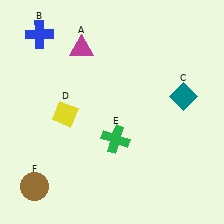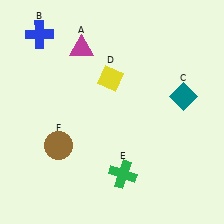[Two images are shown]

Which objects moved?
The objects that moved are: the yellow diamond (D), the green cross (E), the brown circle (F).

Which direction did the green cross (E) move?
The green cross (E) moved down.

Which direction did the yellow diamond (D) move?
The yellow diamond (D) moved right.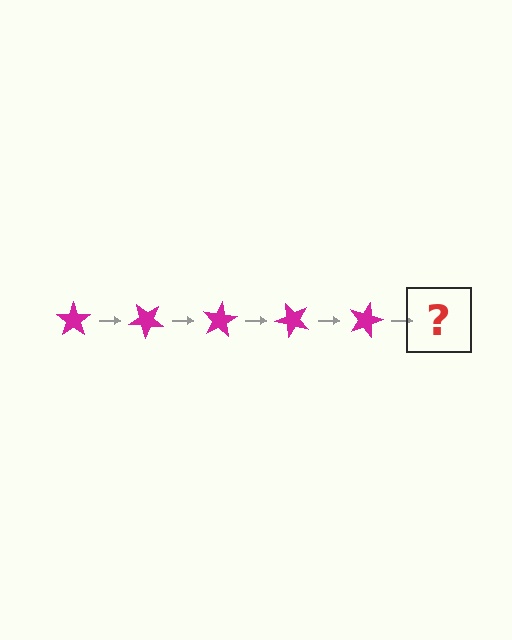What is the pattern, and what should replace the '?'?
The pattern is that the star rotates 40 degrees each step. The '?' should be a magenta star rotated 200 degrees.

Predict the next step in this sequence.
The next step is a magenta star rotated 200 degrees.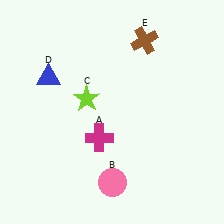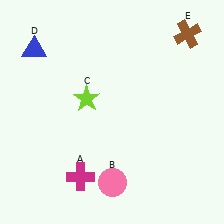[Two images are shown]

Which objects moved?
The objects that moved are: the magenta cross (A), the blue triangle (D), the brown cross (E).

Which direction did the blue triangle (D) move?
The blue triangle (D) moved up.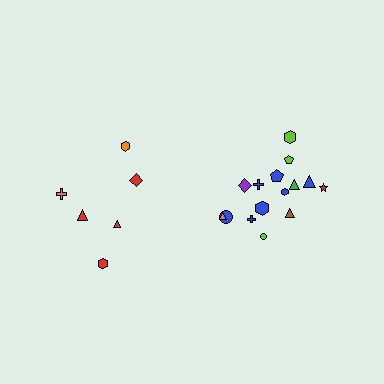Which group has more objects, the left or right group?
The right group.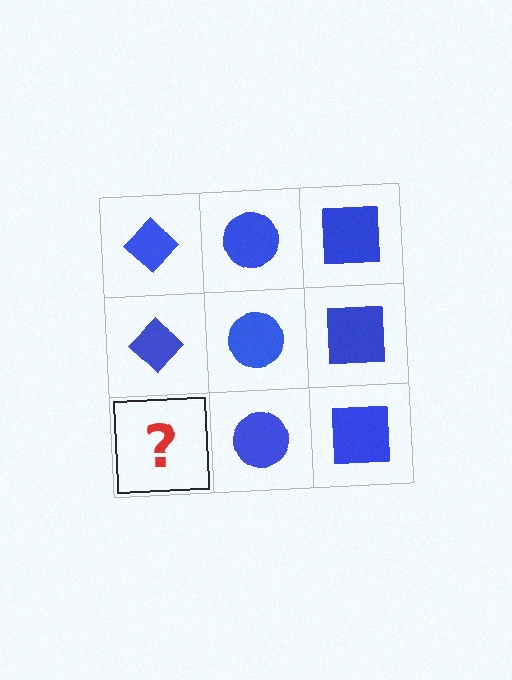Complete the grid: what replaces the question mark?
The question mark should be replaced with a blue diamond.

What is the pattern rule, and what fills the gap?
The rule is that each column has a consistent shape. The gap should be filled with a blue diamond.